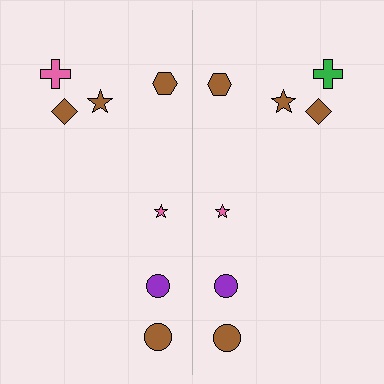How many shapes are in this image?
There are 14 shapes in this image.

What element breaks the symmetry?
The green cross on the right side breaks the symmetry — its mirror counterpart is pink.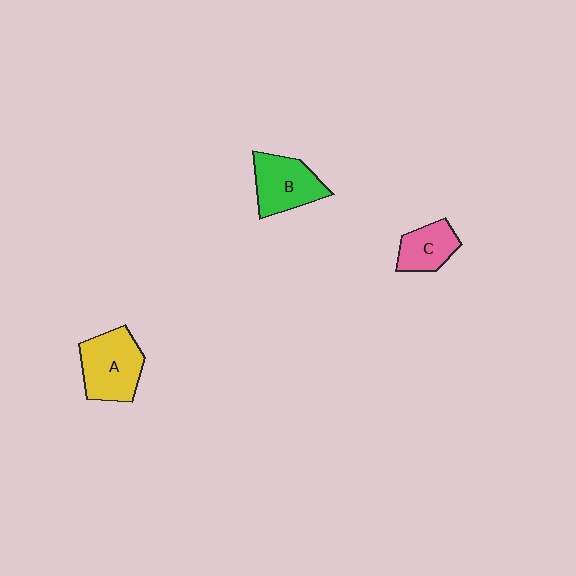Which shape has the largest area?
Shape A (yellow).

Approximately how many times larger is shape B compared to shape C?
Approximately 1.4 times.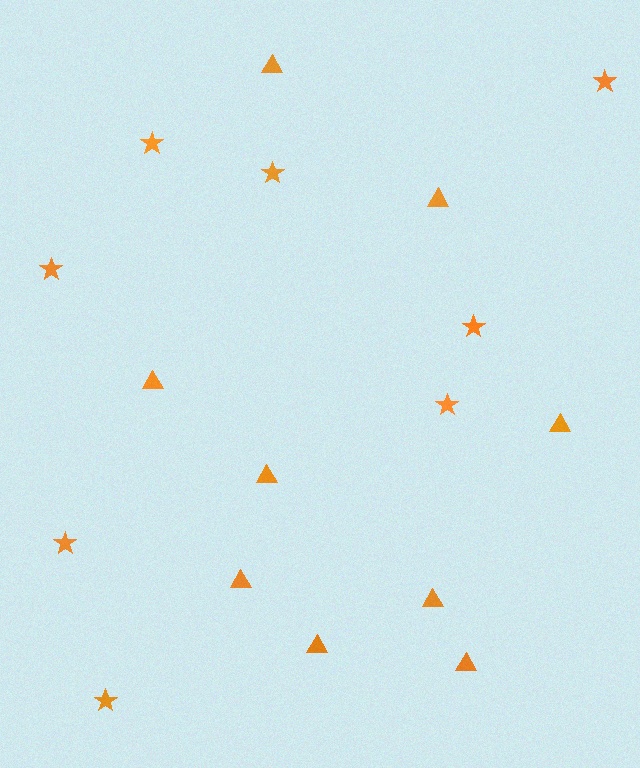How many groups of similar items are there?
There are 2 groups: one group of triangles (9) and one group of stars (8).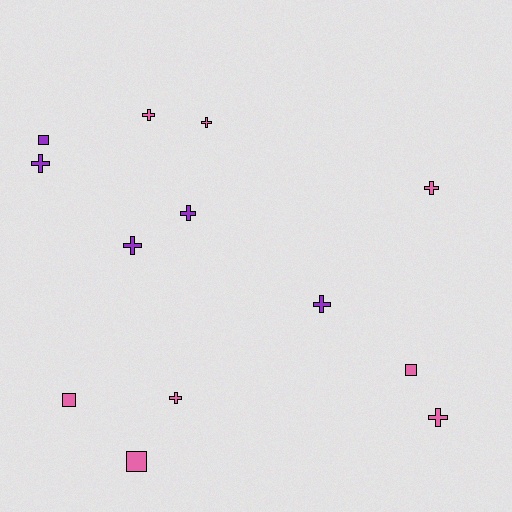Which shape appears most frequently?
Cross, with 9 objects.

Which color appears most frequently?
Pink, with 8 objects.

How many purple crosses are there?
There are 4 purple crosses.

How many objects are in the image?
There are 13 objects.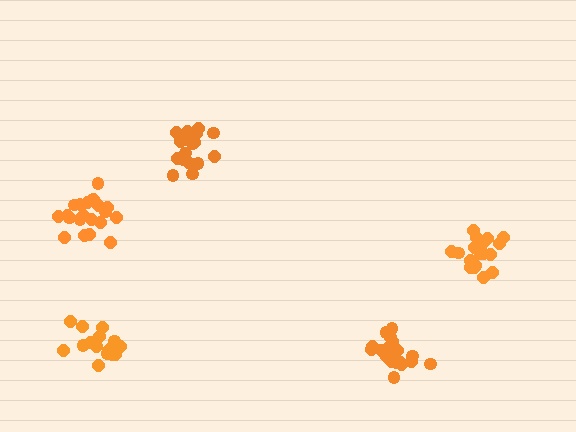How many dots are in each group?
Group 1: 21 dots, Group 2: 18 dots, Group 3: 21 dots, Group 4: 19 dots, Group 5: 15 dots (94 total).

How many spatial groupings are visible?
There are 5 spatial groupings.